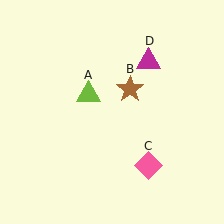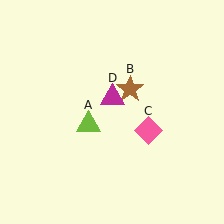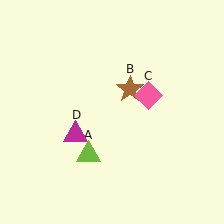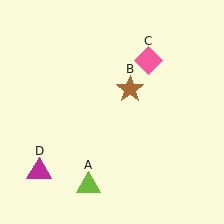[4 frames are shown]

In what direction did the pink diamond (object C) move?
The pink diamond (object C) moved up.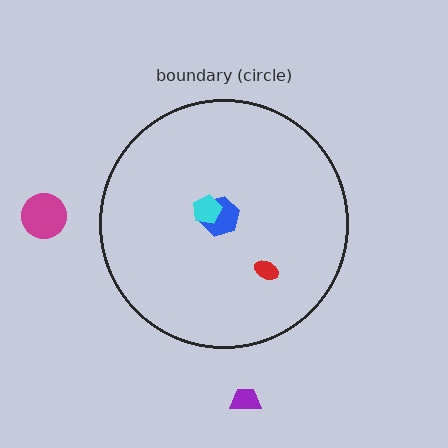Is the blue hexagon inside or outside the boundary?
Inside.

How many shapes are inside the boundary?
3 inside, 2 outside.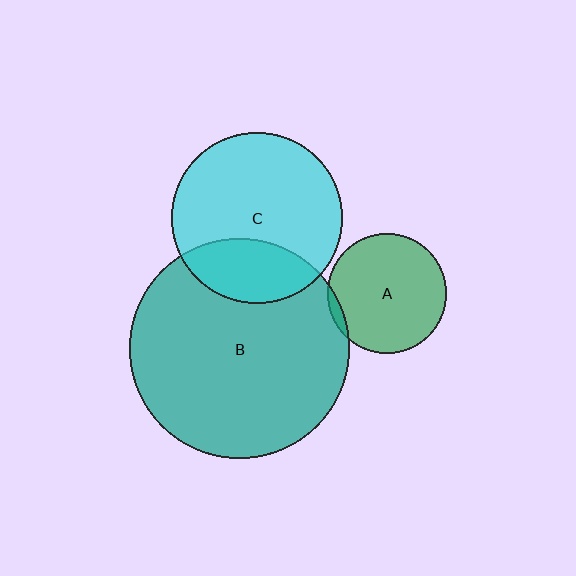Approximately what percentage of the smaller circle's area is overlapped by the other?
Approximately 5%.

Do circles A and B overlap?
Yes.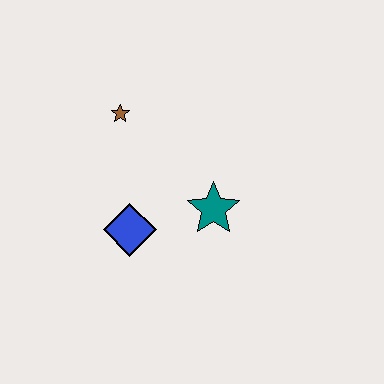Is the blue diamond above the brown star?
No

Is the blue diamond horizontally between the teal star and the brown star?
Yes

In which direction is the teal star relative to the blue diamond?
The teal star is to the right of the blue diamond.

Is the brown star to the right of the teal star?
No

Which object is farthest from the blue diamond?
The brown star is farthest from the blue diamond.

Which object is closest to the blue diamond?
The teal star is closest to the blue diamond.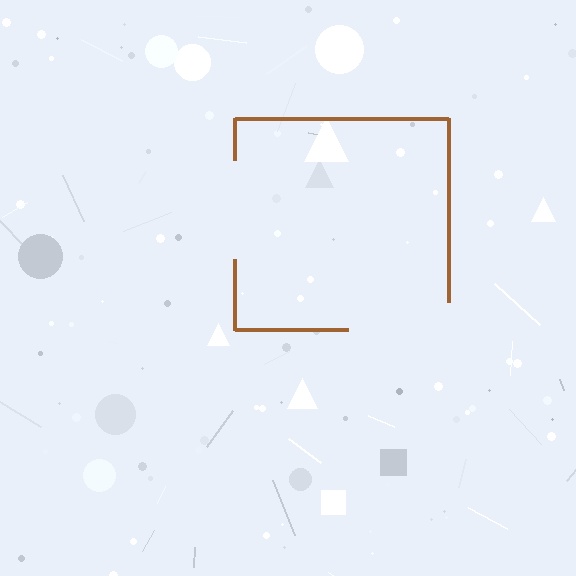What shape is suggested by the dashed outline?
The dashed outline suggests a square.